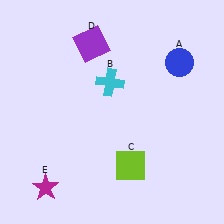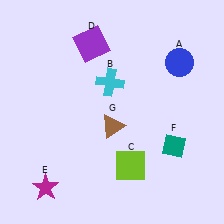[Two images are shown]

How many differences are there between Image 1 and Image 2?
There are 2 differences between the two images.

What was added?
A teal diamond (F), a brown triangle (G) were added in Image 2.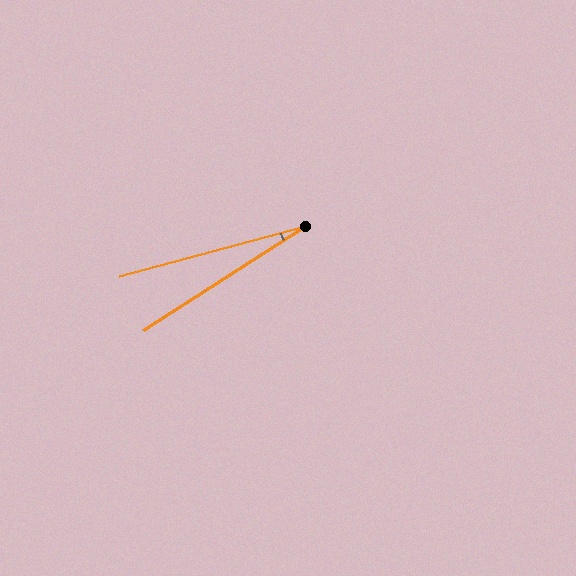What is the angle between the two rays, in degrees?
Approximately 18 degrees.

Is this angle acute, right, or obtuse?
It is acute.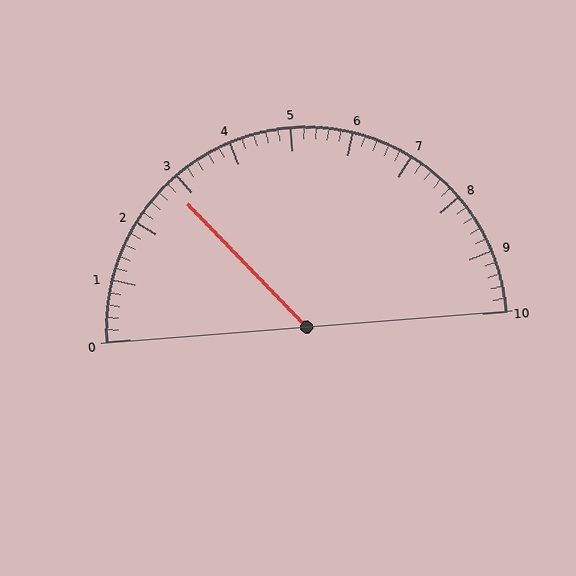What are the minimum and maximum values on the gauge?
The gauge ranges from 0 to 10.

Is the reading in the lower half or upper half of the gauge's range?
The reading is in the lower half of the range (0 to 10).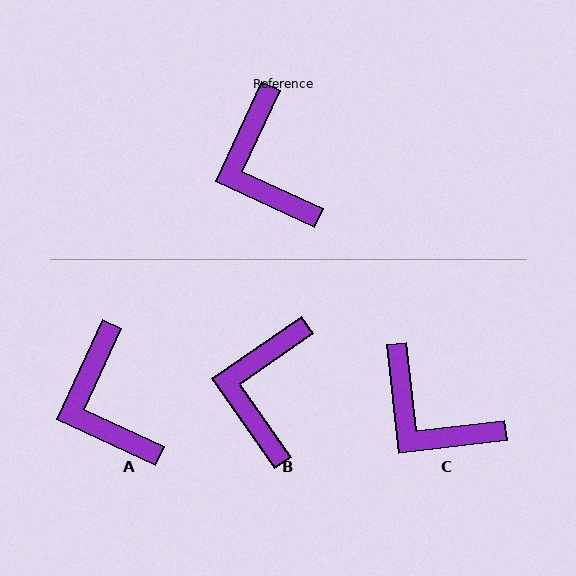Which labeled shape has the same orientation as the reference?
A.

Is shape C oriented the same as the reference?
No, it is off by about 31 degrees.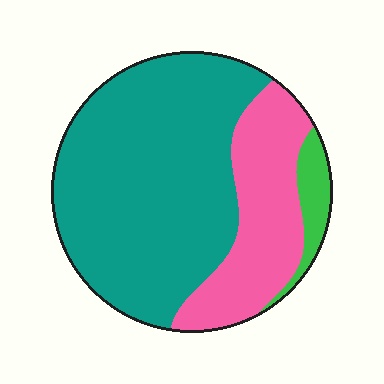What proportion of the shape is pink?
Pink takes up about one quarter (1/4) of the shape.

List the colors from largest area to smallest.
From largest to smallest: teal, pink, green.